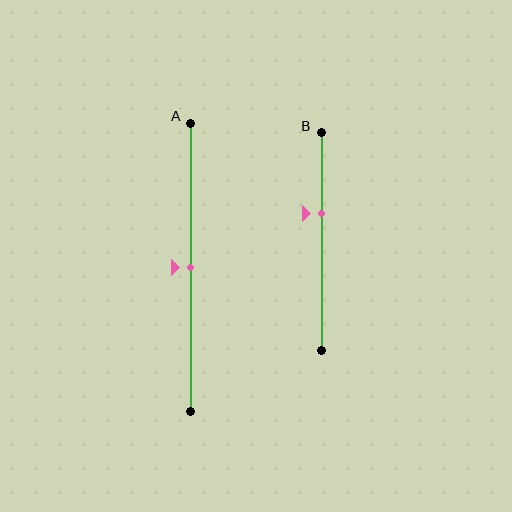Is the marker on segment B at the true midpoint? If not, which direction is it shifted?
No, the marker on segment B is shifted upward by about 13% of the segment length.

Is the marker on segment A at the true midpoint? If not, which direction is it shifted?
Yes, the marker on segment A is at the true midpoint.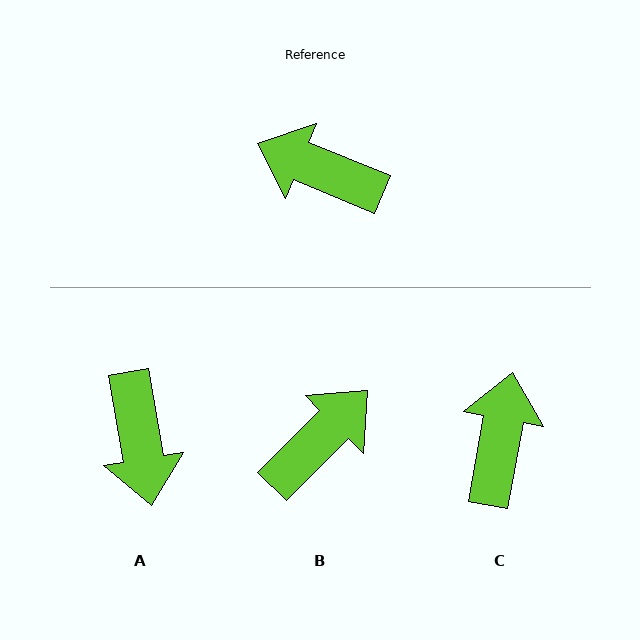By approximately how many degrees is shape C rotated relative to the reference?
Approximately 78 degrees clockwise.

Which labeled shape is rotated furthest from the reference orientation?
A, about 122 degrees away.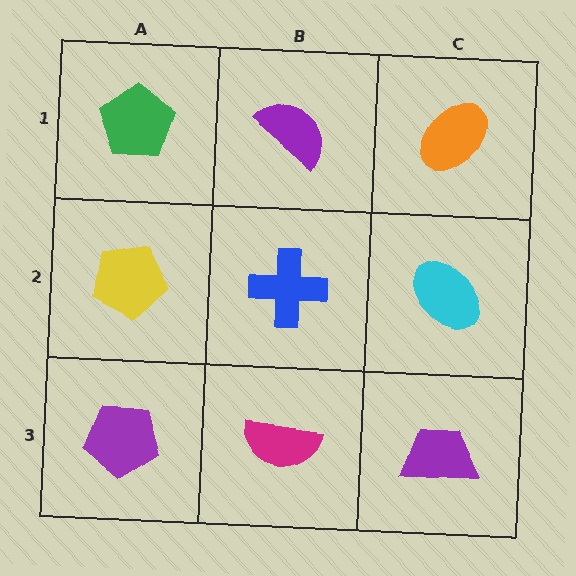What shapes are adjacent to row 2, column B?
A purple semicircle (row 1, column B), a magenta semicircle (row 3, column B), a yellow pentagon (row 2, column A), a cyan ellipse (row 2, column C).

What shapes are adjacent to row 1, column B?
A blue cross (row 2, column B), a green pentagon (row 1, column A), an orange ellipse (row 1, column C).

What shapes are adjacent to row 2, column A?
A green pentagon (row 1, column A), a purple pentagon (row 3, column A), a blue cross (row 2, column B).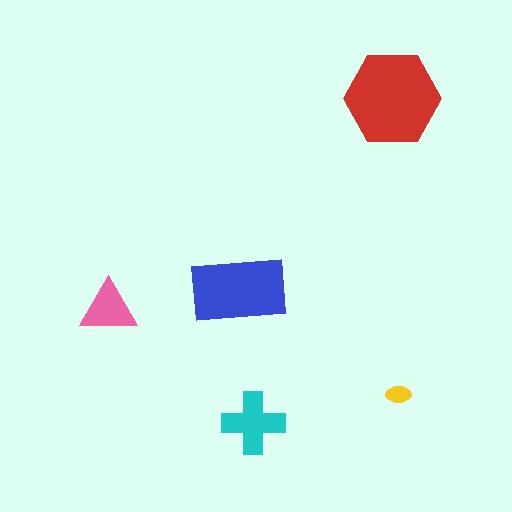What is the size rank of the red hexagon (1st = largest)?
1st.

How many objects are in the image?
There are 5 objects in the image.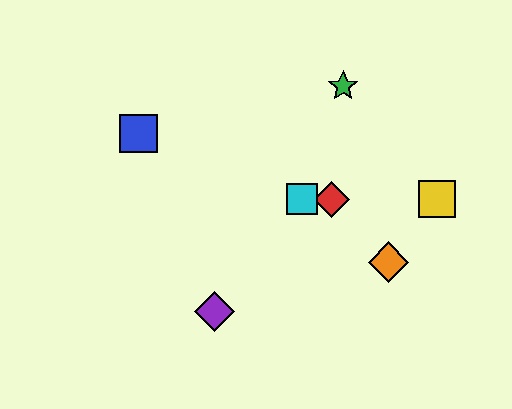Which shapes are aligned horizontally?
The red diamond, the yellow square, the cyan square are aligned horizontally.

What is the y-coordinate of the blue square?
The blue square is at y≈133.